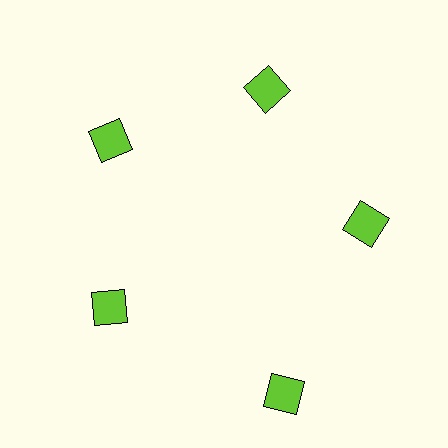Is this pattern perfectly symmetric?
No. The 5 lime diamonds are arranged in a ring, but one element near the 5 o'clock position is pushed outward from the center, breaking the 5-fold rotational symmetry.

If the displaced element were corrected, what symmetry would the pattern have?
It would have 5-fold rotational symmetry — the pattern would map onto itself every 72 degrees.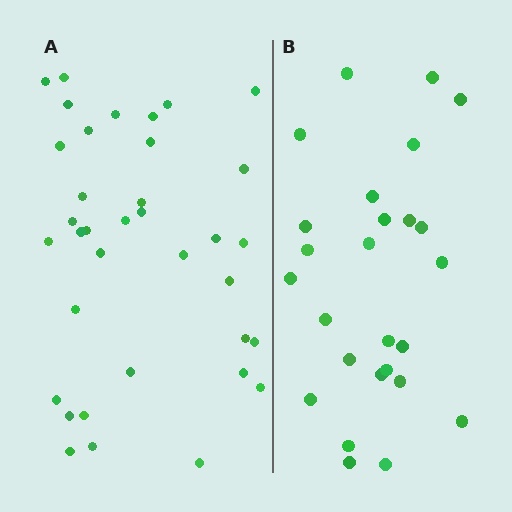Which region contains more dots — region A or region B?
Region A (the left region) has more dots.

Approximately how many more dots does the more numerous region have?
Region A has roughly 10 or so more dots than region B.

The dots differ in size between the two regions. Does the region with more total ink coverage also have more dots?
No. Region B has more total ink coverage because its dots are larger, but region A actually contains more individual dots. Total area can be misleading — the number of items is what matters here.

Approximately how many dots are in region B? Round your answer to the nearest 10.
About 30 dots. (The exact count is 26, which rounds to 30.)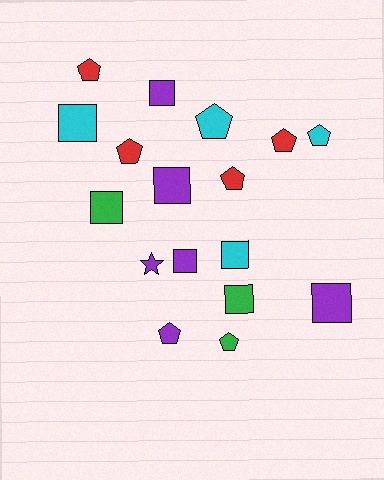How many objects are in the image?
There are 17 objects.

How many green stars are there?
There are no green stars.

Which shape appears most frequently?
Pentagon, with 8 objects.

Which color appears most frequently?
Purple, with 6 objects.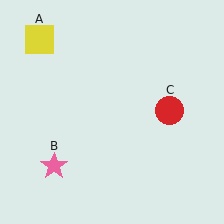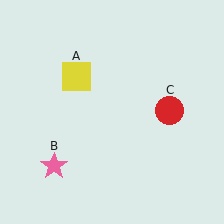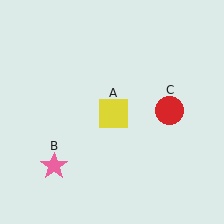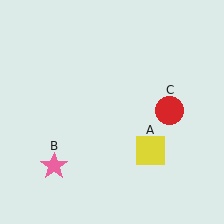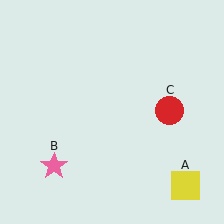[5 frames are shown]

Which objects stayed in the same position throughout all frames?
Pink star (object B) and red circle (object C) remained stationary.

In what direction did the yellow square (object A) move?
The yellow square (object A) moved down and to the right.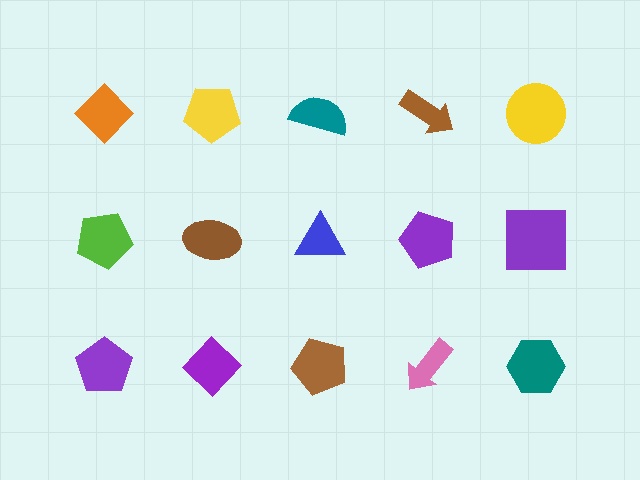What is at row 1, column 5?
A yellow circle.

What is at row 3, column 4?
A pink arrow.